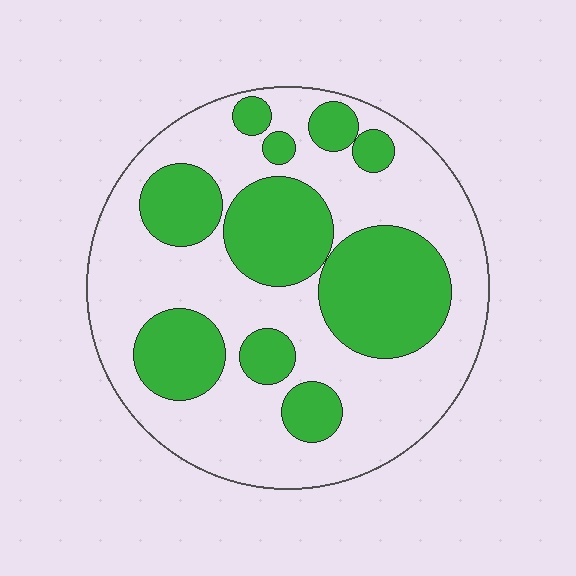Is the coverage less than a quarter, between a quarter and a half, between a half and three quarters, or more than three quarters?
Between a quarter and a half.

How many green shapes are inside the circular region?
10.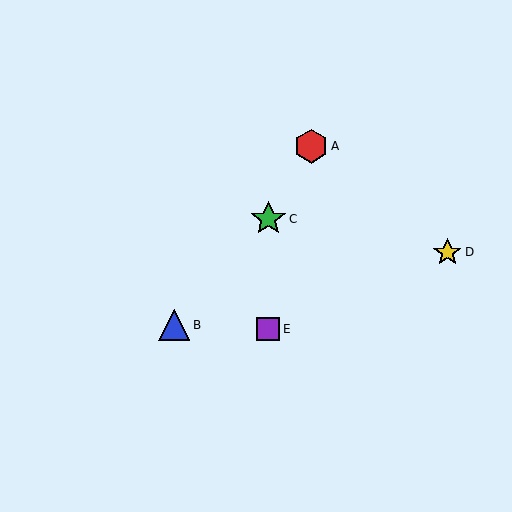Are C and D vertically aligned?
No, C is at x≈268 and D is at x≈447.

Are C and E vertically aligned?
Yes, both are at x≈268.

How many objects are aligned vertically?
2 objects (C, E) are aligned vertically.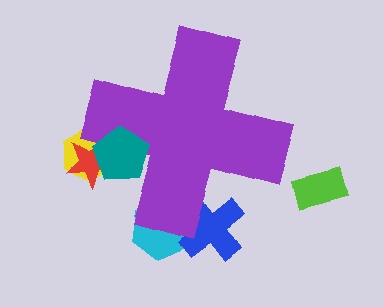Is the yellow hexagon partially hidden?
Yes, the yellow hexagon is partially hidden behind the purple cross.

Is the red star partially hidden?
Yes, the red star is partially hidden behind the purple cross.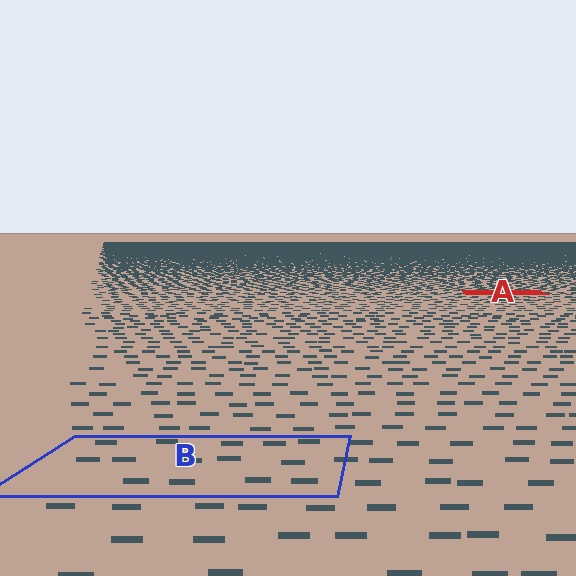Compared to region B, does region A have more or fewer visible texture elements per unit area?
Region A has more texture elements per unit area — they are packed more densely because it is farther away.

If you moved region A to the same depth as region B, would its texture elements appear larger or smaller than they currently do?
They would appear larger. At a closer depth, the same texture elements are projected at a bigger on-screen size.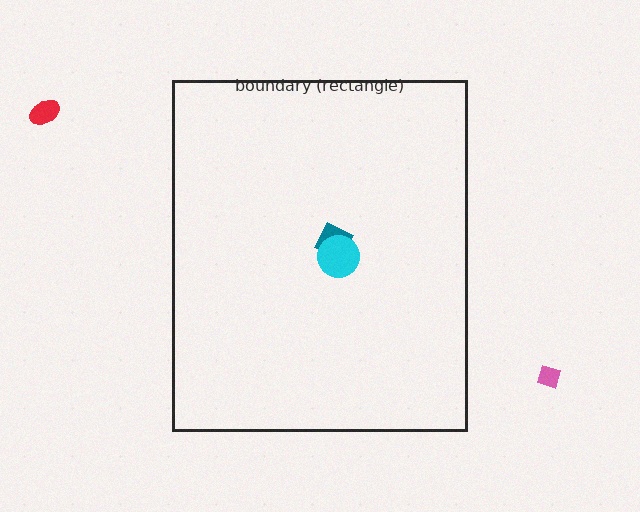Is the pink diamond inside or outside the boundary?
Outside.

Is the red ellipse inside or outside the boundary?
Outside.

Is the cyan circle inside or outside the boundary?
Inside.